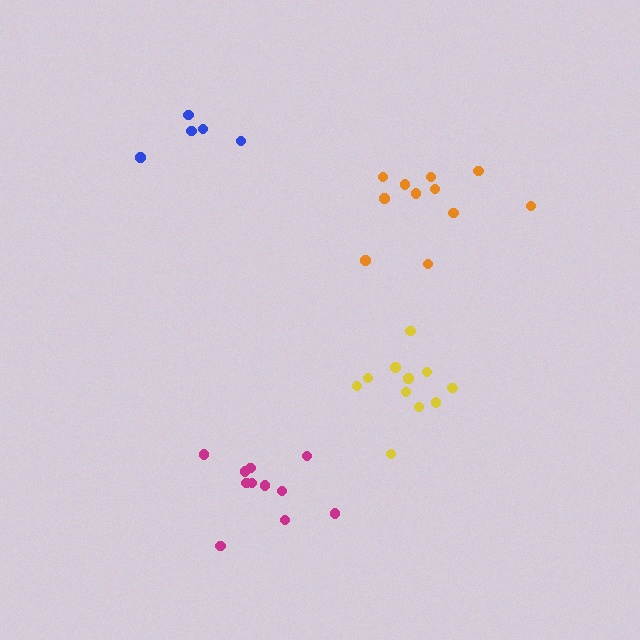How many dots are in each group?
Group 1: 11 dots, Group 2: 11 dots, Group 3: 5 dots, Group 4: 11 dots (38 total).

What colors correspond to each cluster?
The clusters are colored: yellow, magenta, blue, orange.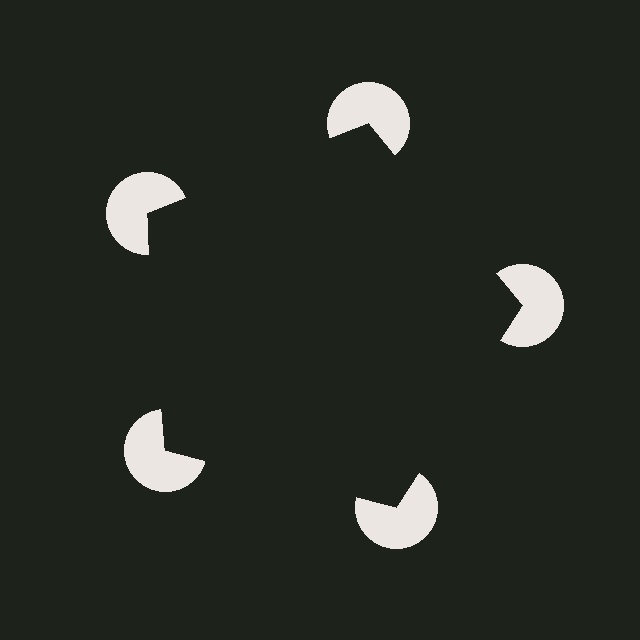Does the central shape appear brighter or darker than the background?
It typically appears slightly darker than the background, even though no actual brightness change is drawn.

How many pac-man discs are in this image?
There are 5 — one at each vertex of the illusory pentagon.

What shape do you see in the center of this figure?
An illusory pentagon — its edges are inferred from the aligned wedge cuts in the pac-man discs, not physically drawn.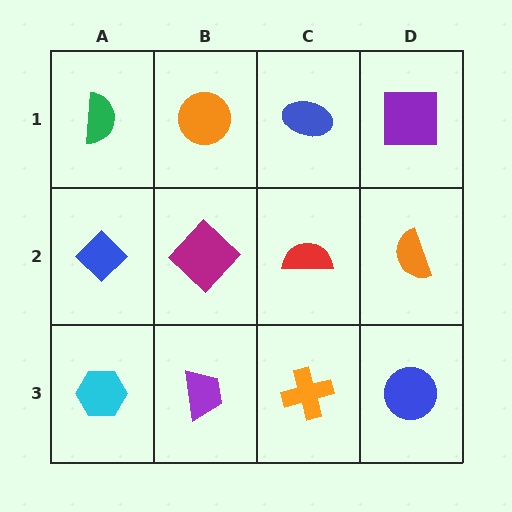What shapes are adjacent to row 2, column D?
A purple square (row 1, column D), a blue circle (row 3, column D), a red semicircle (row 2, column C).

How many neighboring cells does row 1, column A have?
2.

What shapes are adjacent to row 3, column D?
An orange semicircle (row 2, column D), an orange cross (row 3, column C).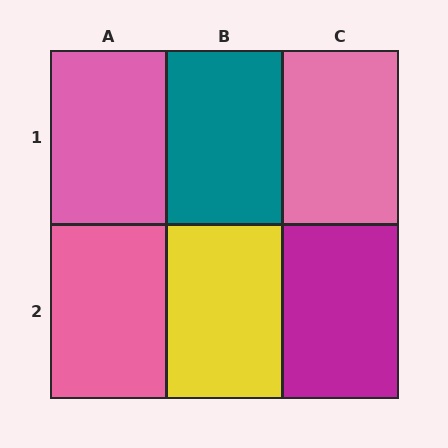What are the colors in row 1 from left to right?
Pink, teal, pink.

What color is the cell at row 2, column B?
Yellow.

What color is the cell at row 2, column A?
Pink.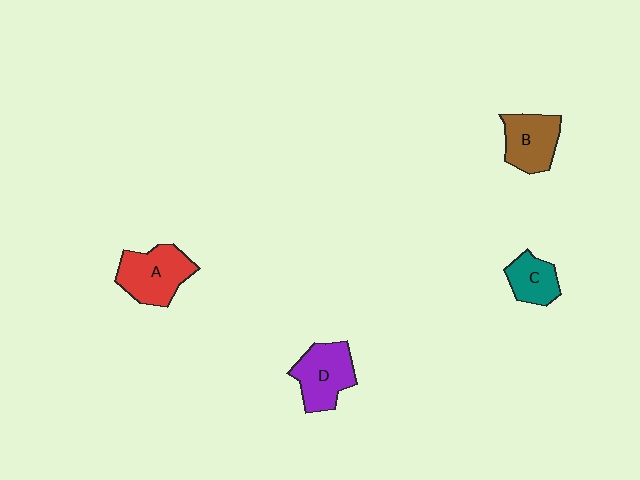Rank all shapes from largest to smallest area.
From largest to smallest: A (red), D (purple), B (brown), C (teal).